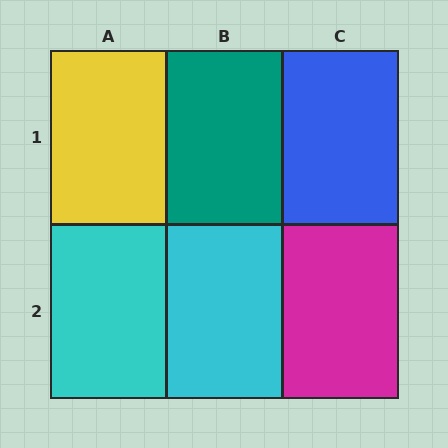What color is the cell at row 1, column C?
Blue.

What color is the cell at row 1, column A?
Yellow.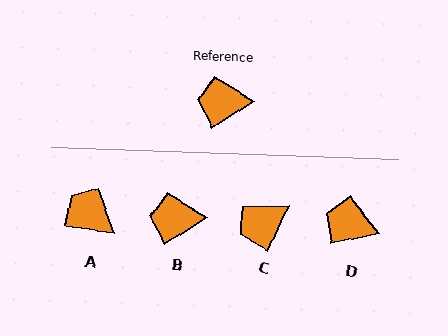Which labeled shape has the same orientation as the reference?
B.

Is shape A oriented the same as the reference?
No, it is off by about 39 degrees.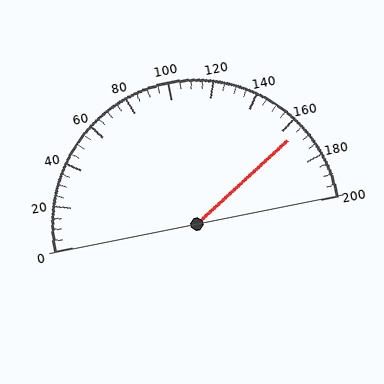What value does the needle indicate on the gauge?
The needle indicates approximately 165.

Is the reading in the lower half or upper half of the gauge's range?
The reading is in the upper half of the range (0 to 200).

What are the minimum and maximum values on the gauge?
The gauge ranges from 0 to 200.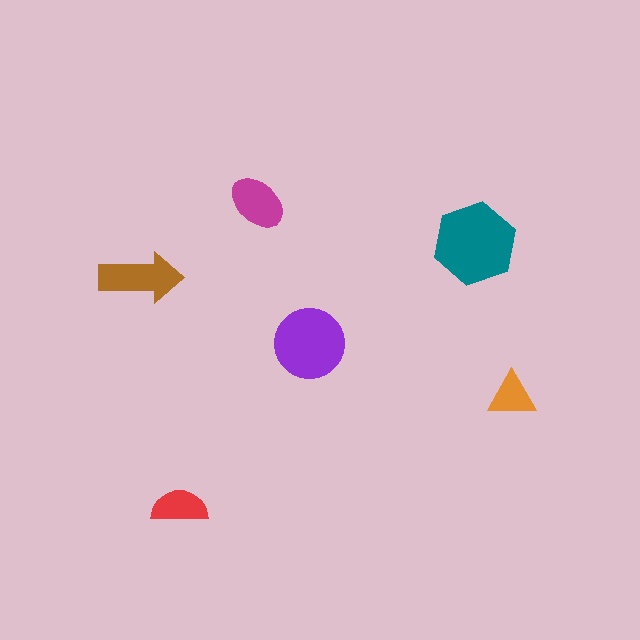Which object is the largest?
The teal hexagon.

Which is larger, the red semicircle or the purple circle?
The purple circle.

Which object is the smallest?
The orange triangle.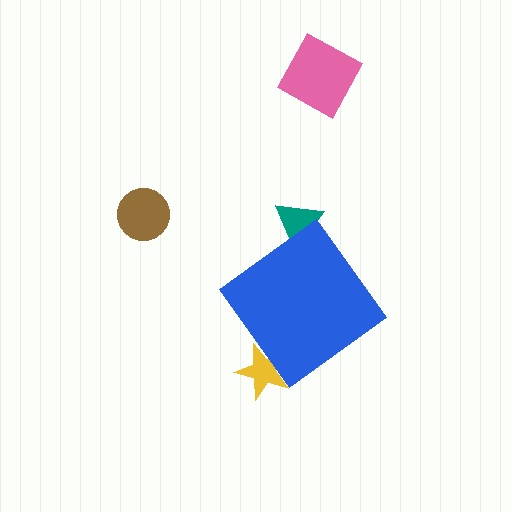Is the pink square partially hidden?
No, the pink square is fully visible.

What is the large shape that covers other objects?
A blue diamond.